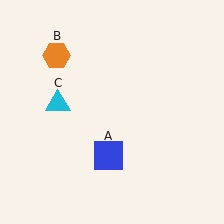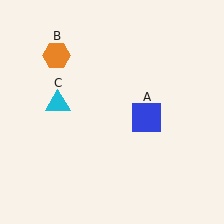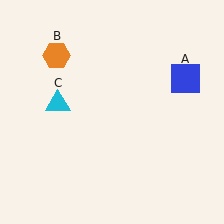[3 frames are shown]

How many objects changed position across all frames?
1 object changed position: blue square (object A).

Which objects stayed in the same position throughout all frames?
Orange hexagon (object B) and cyan triangle (object C) remained stationary.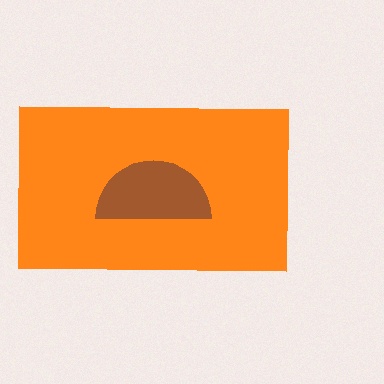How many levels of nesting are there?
2.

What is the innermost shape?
The brown semicircle.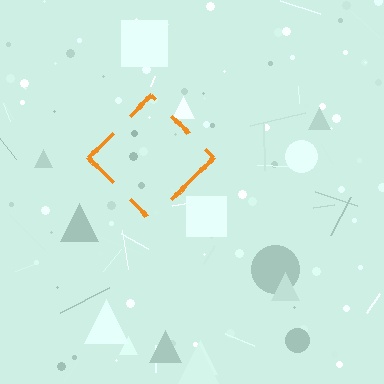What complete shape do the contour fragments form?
The contour fragments form a diamond.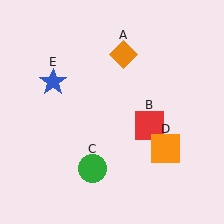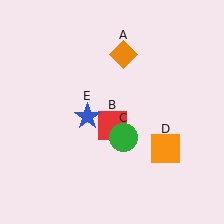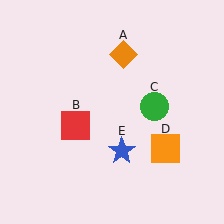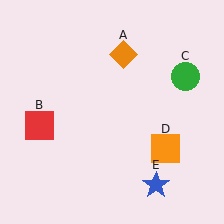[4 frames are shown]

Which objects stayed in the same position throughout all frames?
Orange diamond (object A) and orange square (object D) remained stationary.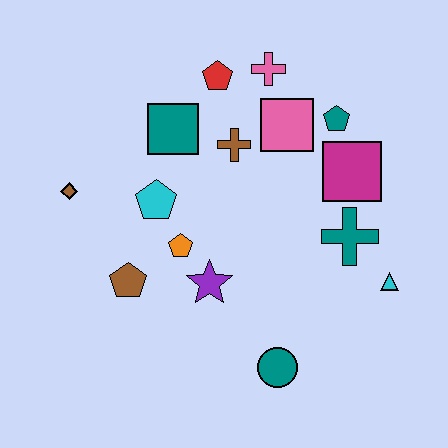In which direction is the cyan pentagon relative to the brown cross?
The cyan pentagon is to the left of the brown cross.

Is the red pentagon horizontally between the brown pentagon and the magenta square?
Yes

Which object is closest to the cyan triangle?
The teal cross is closest to the cyan triangle.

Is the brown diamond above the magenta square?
No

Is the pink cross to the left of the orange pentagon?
No